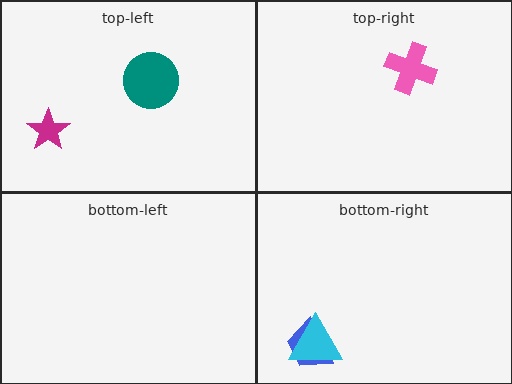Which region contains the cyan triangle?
The bottom-right region.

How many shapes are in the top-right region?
1.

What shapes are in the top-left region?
The teal circle, the magenta star.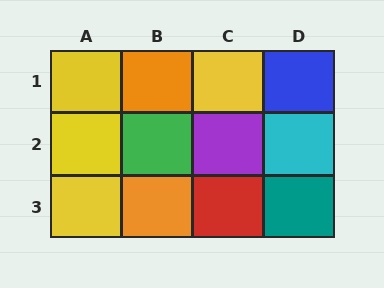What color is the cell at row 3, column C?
Red.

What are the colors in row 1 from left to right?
Yellow, orange, yellow, blue.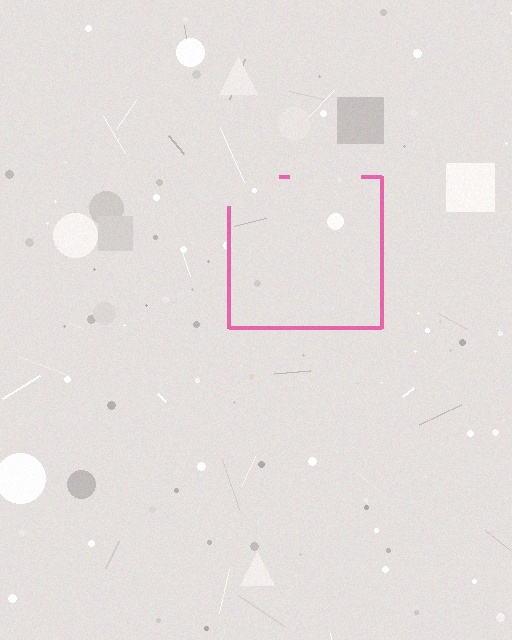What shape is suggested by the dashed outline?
The dashed outline suggests a square.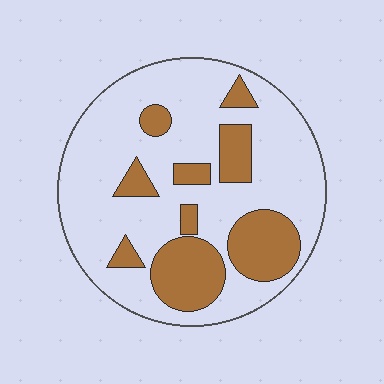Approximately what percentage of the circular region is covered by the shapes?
Approximately 25%.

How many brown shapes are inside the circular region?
9.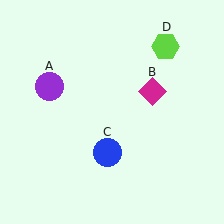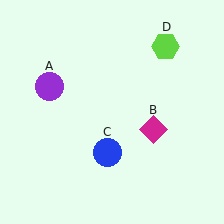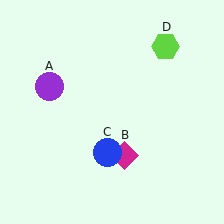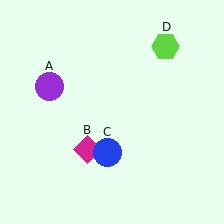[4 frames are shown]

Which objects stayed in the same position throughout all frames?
Purple circle (object A) and blue circle (object C) and lime hexagon (object D) remained stationary.